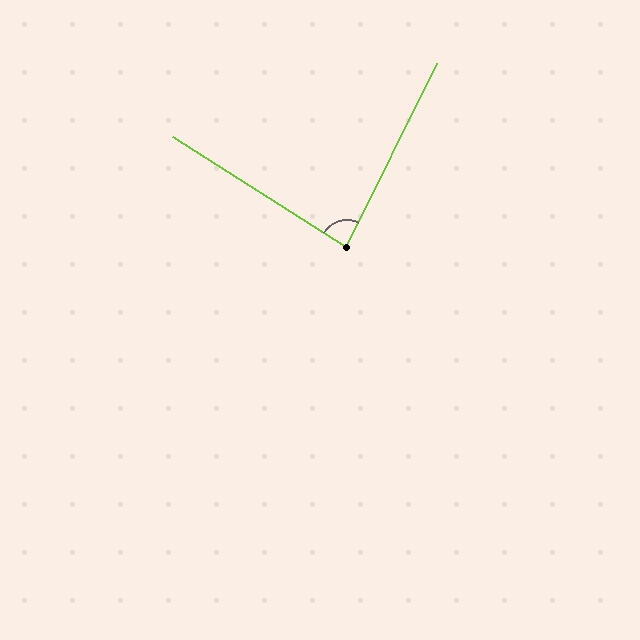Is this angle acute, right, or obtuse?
It is acute.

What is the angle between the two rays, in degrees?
Approximately 84 degrees.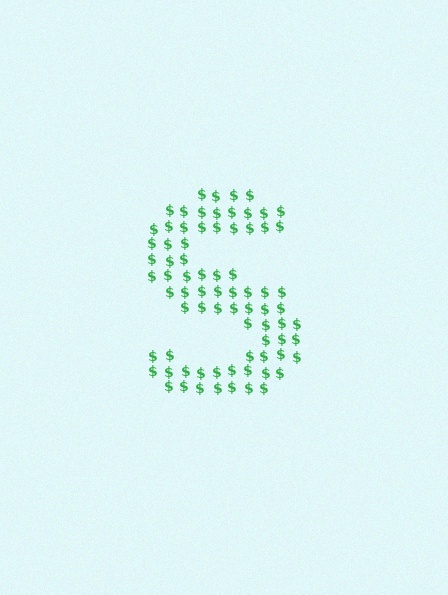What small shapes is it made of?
It is made of small dollar signs.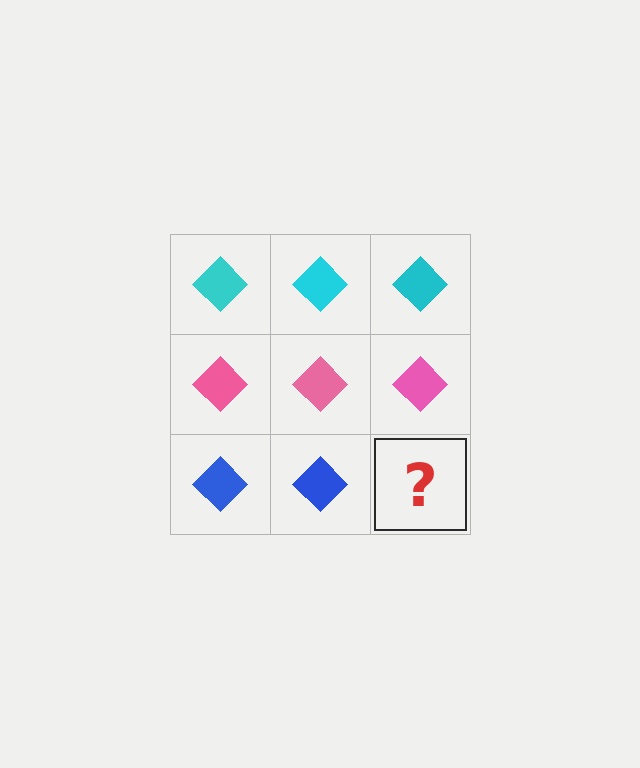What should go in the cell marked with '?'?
The missing cell should contain a blue diamond.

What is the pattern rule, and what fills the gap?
The rule is that each row has a consistent color. The gap should be filled with a blue diamond.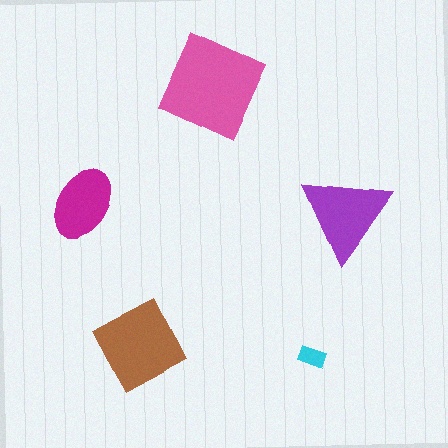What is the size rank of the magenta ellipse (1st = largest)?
4th.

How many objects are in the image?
There are 5 objects in the image.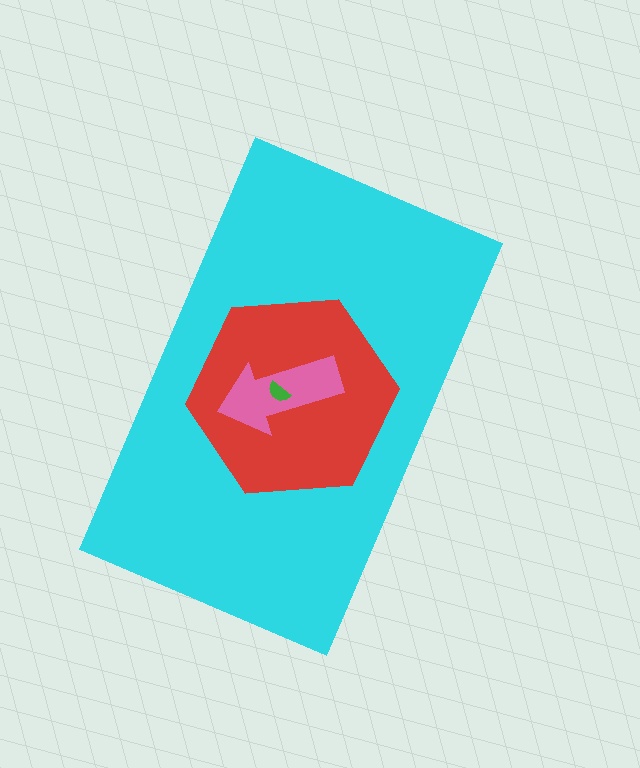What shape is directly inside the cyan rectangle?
The red hexagon.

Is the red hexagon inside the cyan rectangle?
Yes.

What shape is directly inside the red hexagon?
The pink arrow.